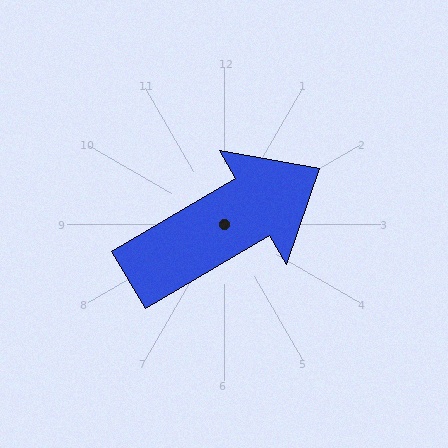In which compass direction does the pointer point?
Northeast.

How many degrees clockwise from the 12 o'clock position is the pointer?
Approximately 60 degrees.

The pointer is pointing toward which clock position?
Roughly 2 o'clock.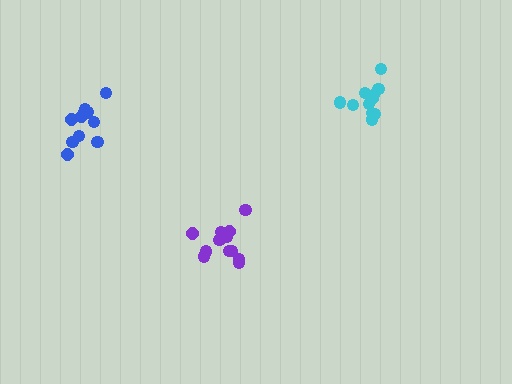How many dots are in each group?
Group 1: 11 dots, Group 2: 12 dots, Group 3: 12 dots (35 total).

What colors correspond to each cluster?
The clusters are colored: cyan, blue, purple.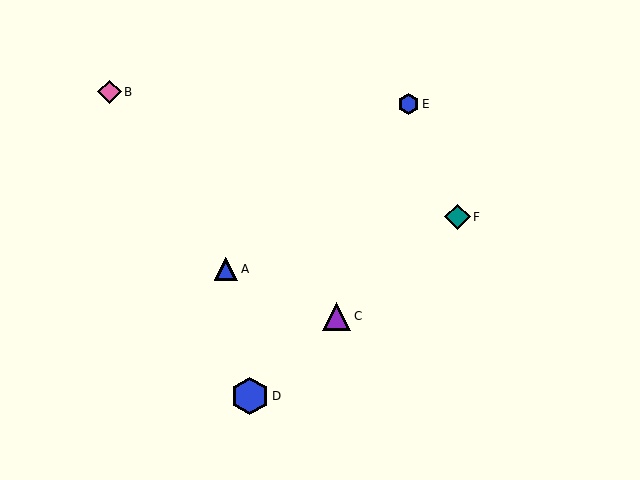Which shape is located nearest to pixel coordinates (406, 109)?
The blue hexagon (labeled E) at (408, 104) is nearest to that location.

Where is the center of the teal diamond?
The center of the teal diamond is at (457, 217).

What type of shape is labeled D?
Shape D is a blue hexagon.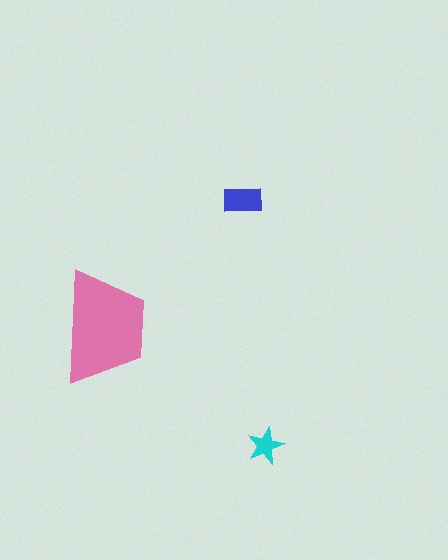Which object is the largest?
The pink trapezoid.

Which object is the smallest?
The cyan star.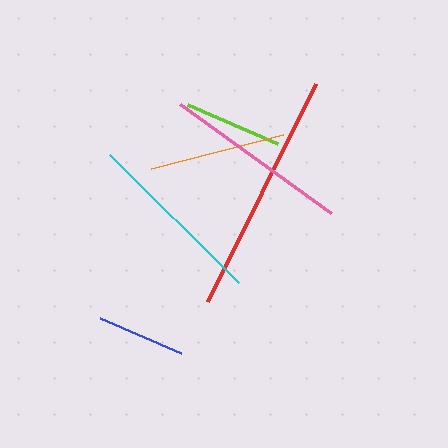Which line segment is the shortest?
The blue line is the shortest at approximately 89 pixels.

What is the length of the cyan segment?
The cyan segment is approximately 181 pixels long.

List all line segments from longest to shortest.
From longest to shortest: red, pink, cyan, orange, lime, blue.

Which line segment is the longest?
The red line is the longest at approximately 243 pixels.